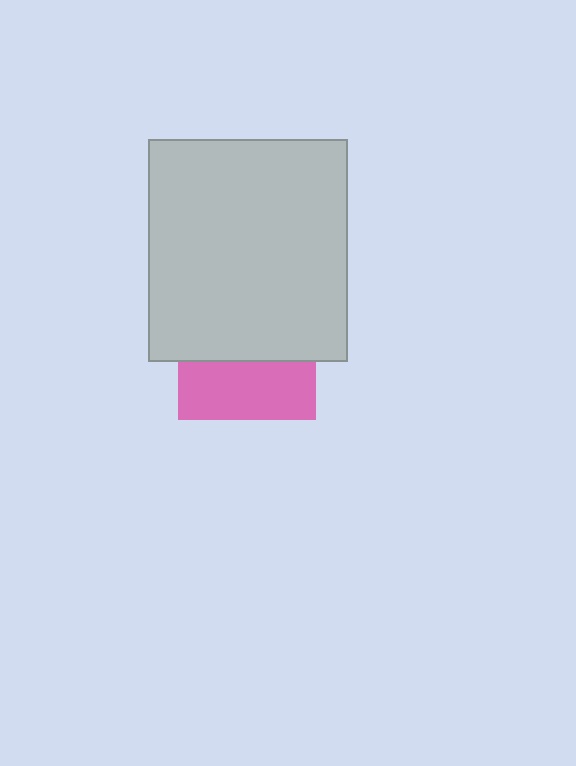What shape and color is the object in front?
The object in front is a light gray rectangle.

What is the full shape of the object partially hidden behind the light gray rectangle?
The partially hidden object is a pink square.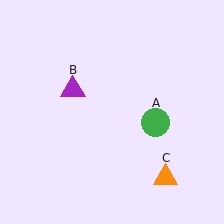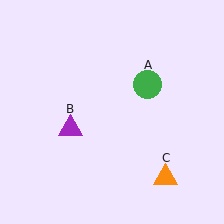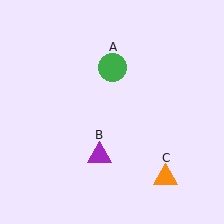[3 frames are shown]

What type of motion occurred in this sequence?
The green circle (object A), purple triangle (object B) rotated counterclockwise around the center of the scene.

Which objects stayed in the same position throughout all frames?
Orange triangle (object C) remained stationary.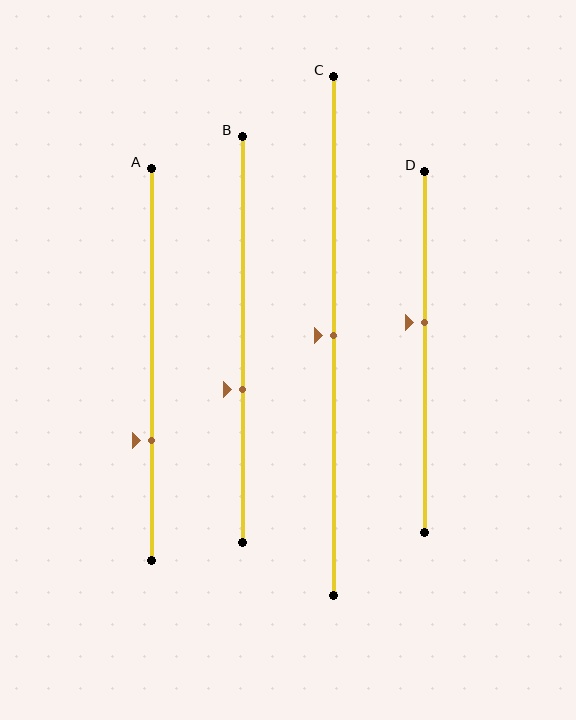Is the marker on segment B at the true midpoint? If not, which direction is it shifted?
No, the marker on segment B is shifted downward by about 12% of the segment length.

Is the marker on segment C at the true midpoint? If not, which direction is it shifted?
Yes, the marker on segment C is at the true midpoint.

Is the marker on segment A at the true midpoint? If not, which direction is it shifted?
No, the marker on segment A is shifted downward by about 19% of the segment length.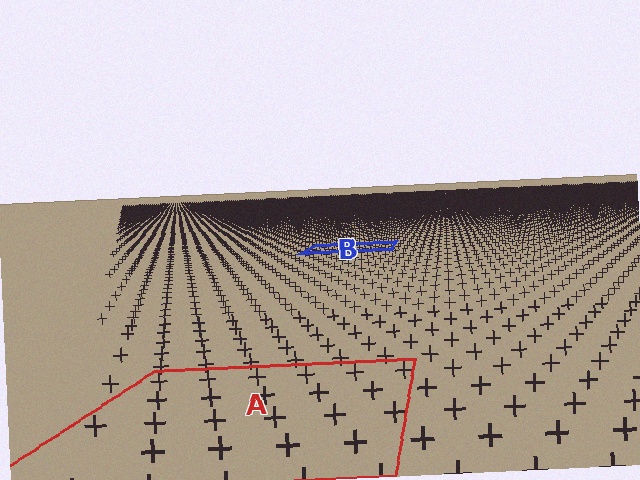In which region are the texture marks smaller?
The texture marks are smaller in region B, because it is farther away.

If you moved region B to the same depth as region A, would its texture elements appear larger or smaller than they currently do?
They would appear larger. At a closer depth, the same texture elements are projected at a bigger on-screen size.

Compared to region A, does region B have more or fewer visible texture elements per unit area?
Region B has more texture elements per unit area — they are packed more densely because it is farther away.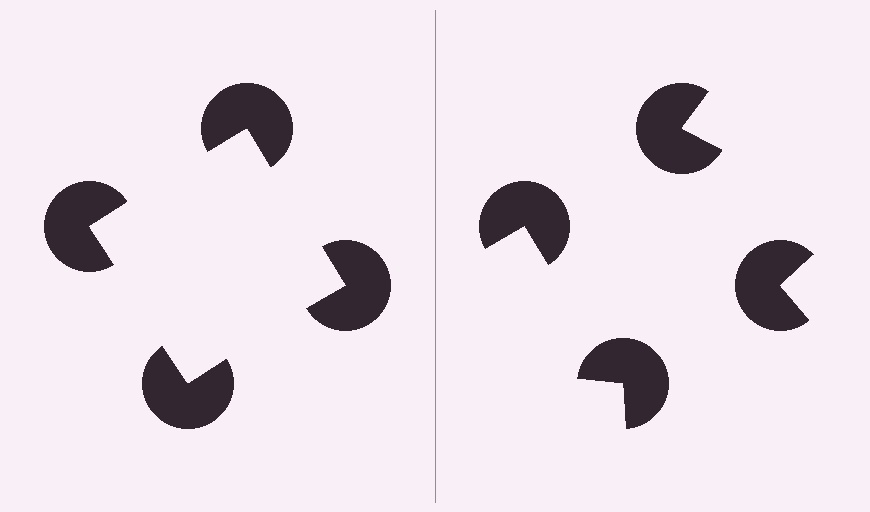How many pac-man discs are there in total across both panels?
8 — 4 on each side.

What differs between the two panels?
The pac-man discs are positioned identically on both sides; only the wedge orientations differ. On the left they align to a square; on the right they are misaligned.